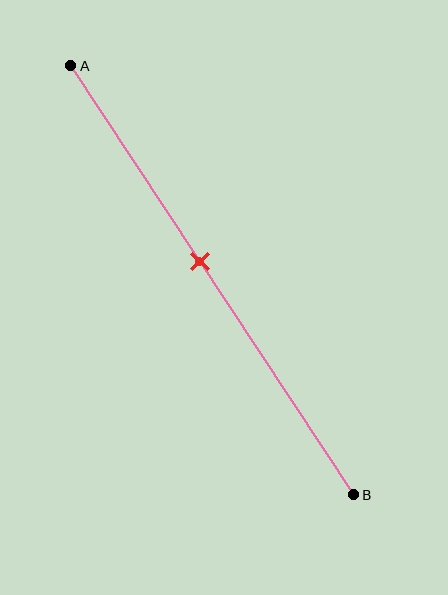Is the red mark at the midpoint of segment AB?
No, the mark is at about 45% from A, not at the 50% midpoint.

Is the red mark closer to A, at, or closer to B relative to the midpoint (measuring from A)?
The red mark is closer to point A than the midpoint of segment AB.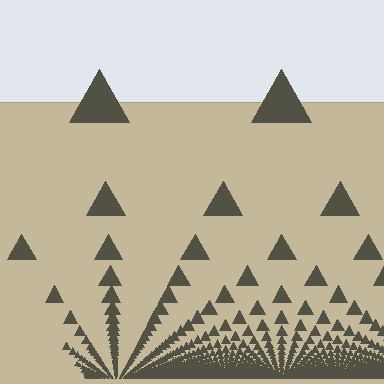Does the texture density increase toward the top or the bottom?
Density increases toward the bottom.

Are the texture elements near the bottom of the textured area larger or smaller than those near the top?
Smaller. The gradient is inverted — elements near the bottom are smaller and denser.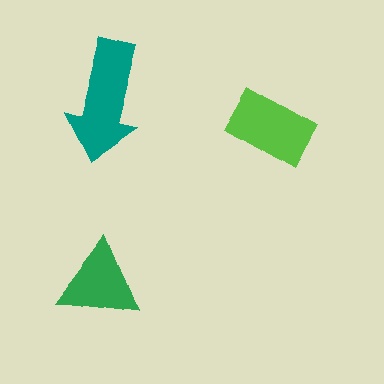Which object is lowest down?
The green triangle is bottommost.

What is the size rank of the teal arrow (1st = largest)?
1st.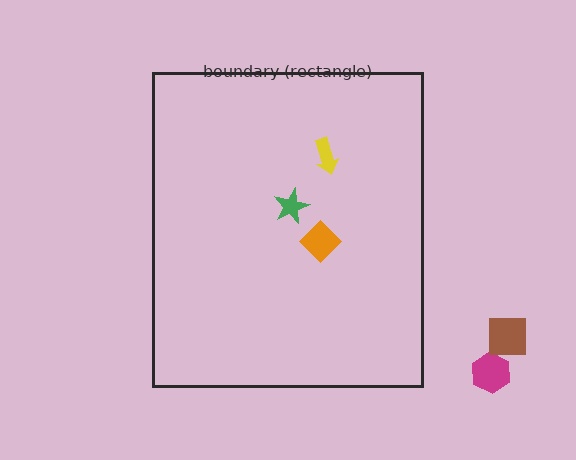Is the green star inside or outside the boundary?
Inside.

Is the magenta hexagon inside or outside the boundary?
Outside.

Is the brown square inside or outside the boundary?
Outside.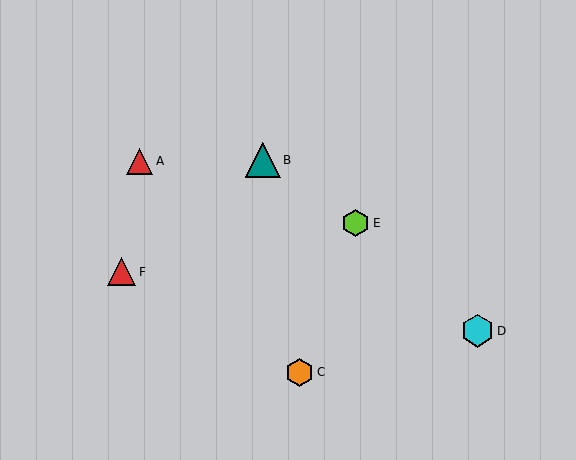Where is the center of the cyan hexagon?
The center of the cyan hexagon is at (478, 331).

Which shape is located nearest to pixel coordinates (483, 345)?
The cyan hexagon (labeled D) at (478, 331) is nearest to that location.